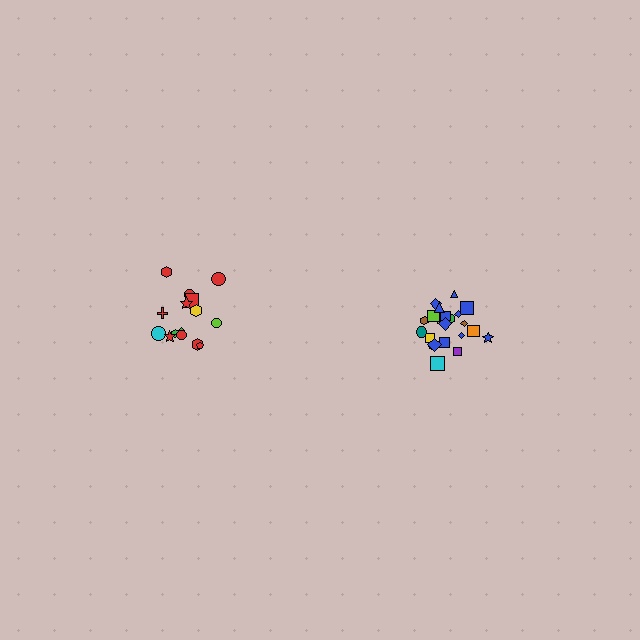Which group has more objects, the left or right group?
The right group.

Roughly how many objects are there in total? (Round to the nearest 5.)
Roughly 35 objects in total.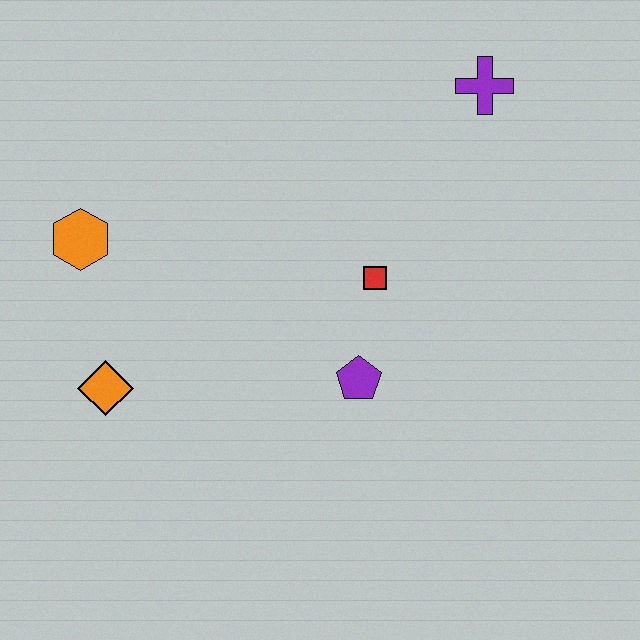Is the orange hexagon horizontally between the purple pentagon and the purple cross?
No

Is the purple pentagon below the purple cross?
Yes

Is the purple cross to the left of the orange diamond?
No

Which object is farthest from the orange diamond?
The purple cross is farthest from the orange diamond.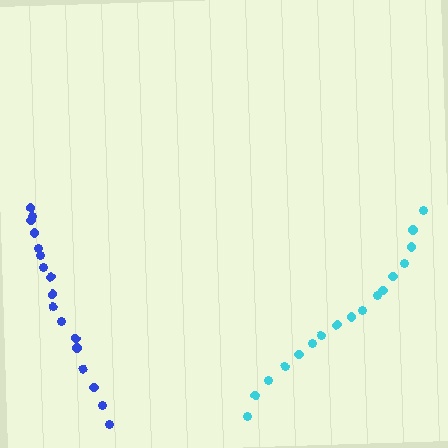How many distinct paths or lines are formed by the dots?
There are 2 distinct paths.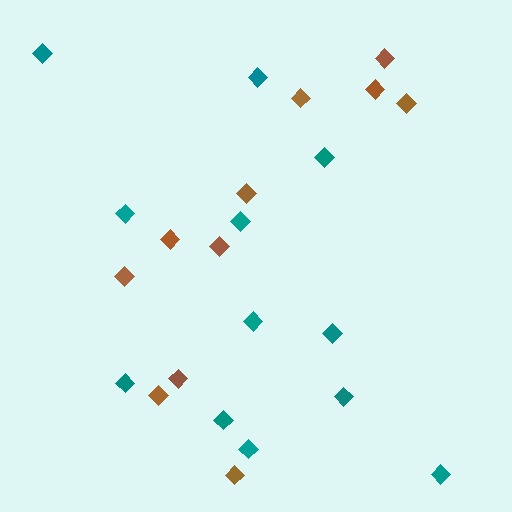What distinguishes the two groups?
There are 2 groups: one group of teal diamonds (12) and one group of brown diamonds (11).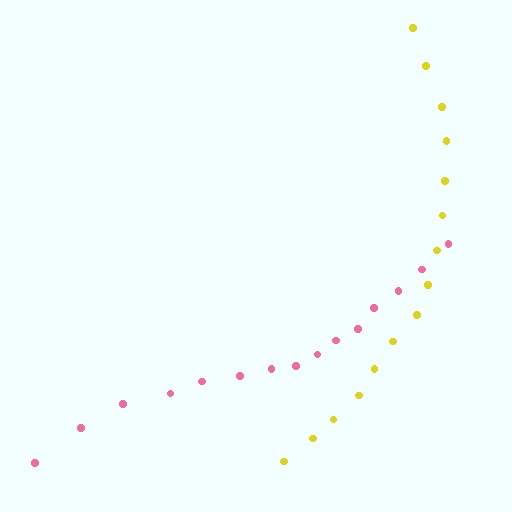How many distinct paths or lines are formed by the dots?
There are 2 distinct paths.